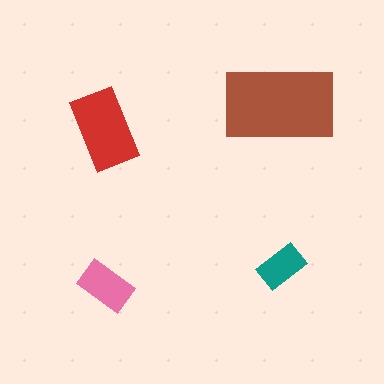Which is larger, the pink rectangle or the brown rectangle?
The brown one.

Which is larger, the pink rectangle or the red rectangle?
The red one.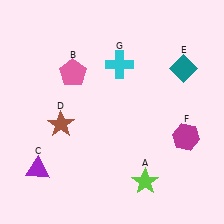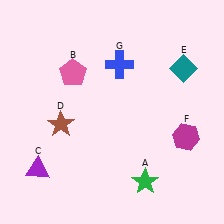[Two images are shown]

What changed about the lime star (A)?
In Image 1, A is lime. In Image 2, it changed to green.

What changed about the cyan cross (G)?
In Image 1, G is cyan. In Image 2, it changed to blue.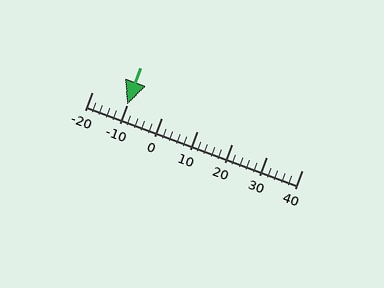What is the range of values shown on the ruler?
The ruler shows values from -20 to 40.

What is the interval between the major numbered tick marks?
The major tick marks are spaced 10 units apart.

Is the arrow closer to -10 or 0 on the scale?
The arrow is closer to -10.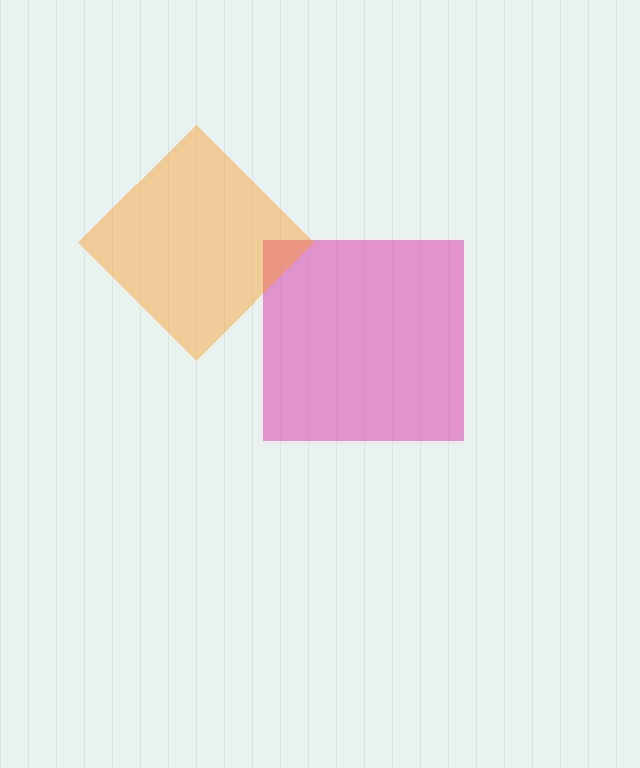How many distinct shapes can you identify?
There are 2 distinct shapes: a pink square, an orange diamond.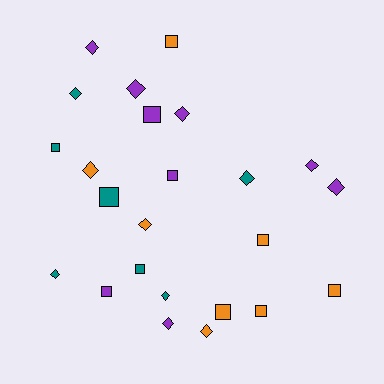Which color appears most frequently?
Purple, with 9 objects.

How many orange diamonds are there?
There are 3 orange diamonds.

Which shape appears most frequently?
Diamond, with 13 objects.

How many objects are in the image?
There are 24 objects.